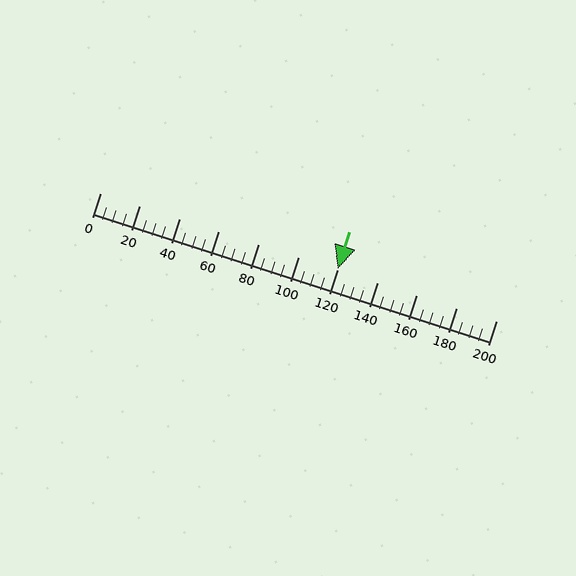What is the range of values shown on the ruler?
The ruler shows values from 0 to 200.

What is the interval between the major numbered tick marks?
The major tick marks are spaced 20 units apart.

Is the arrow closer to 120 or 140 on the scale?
The arrow is closer to 120.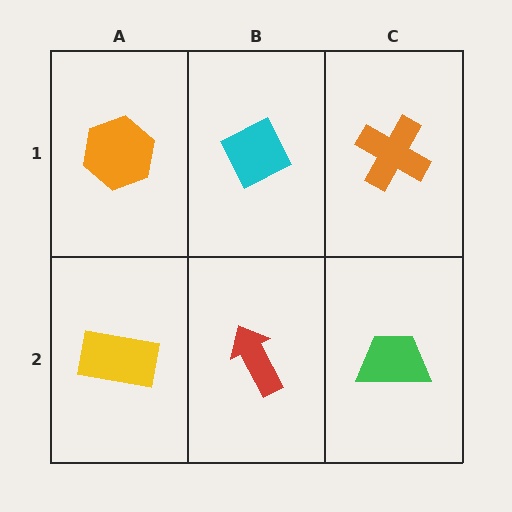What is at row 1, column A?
An orange hexagon.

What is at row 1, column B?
A cyan diamond.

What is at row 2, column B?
A red arrow.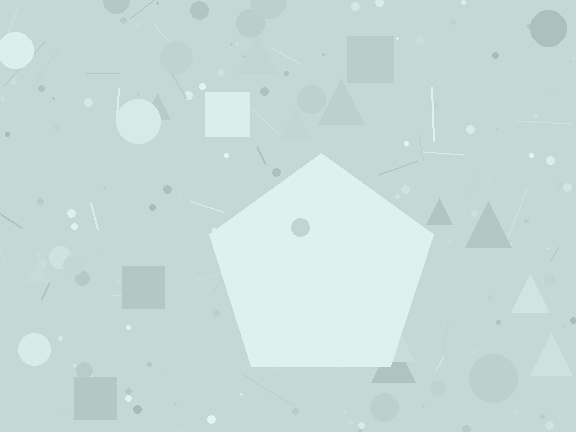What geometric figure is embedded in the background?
A pentagon is embedded in the background.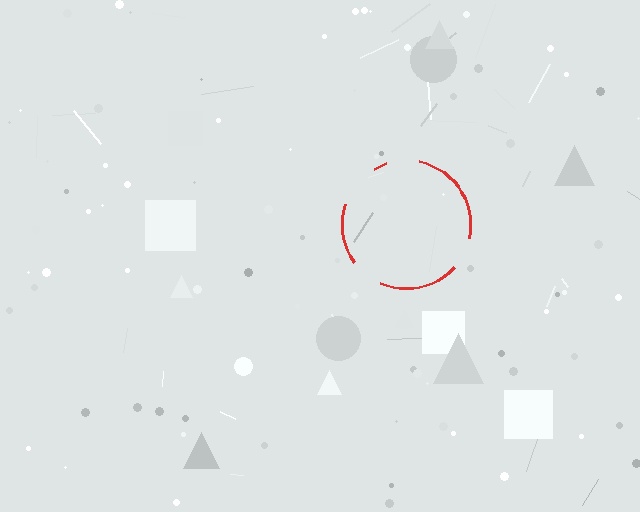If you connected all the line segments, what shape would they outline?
They would outline a circle.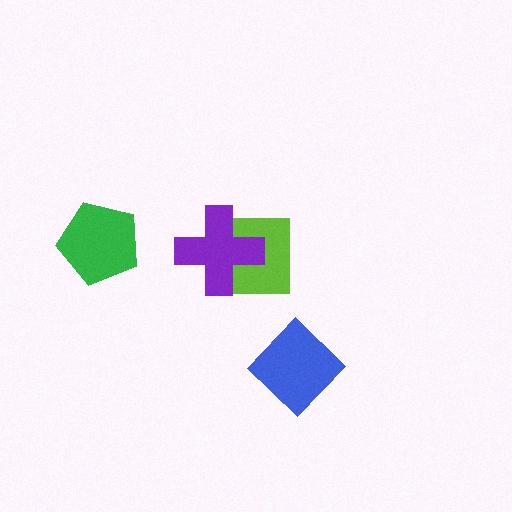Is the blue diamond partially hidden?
No, no other shape covers it.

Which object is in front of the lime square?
The purple cross is in front of the lime square.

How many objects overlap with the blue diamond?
0 objects overlap with the blue diamond.